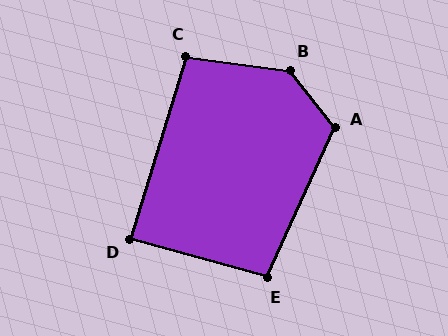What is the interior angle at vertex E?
Approximately 99 degrees (obtuse).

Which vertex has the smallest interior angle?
D, at approximately 89 degrees.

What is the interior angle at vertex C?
Approximately 99 degrees (obtuse).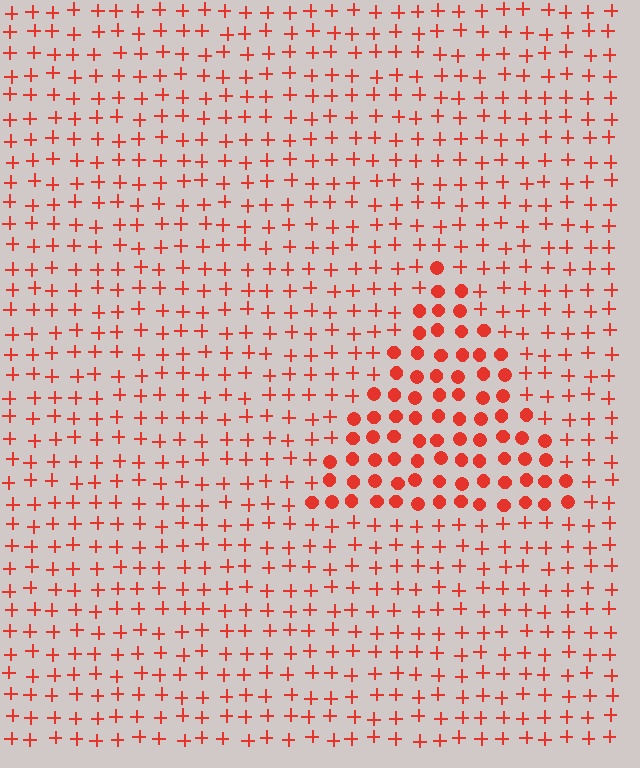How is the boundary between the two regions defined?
The boundary is defined by a change in element shape: circles inside vs. plus signs outside. All elements share the same color and spacing.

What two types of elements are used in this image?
The image uses circles inside the triangle region and plus signs outside it.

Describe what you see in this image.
The image is filled with small red elements arranged in a uniform grid. A triangle-shaped region contains circles, while the surrounding area contains plus signs. The boundary is defined purely by the change in element shape.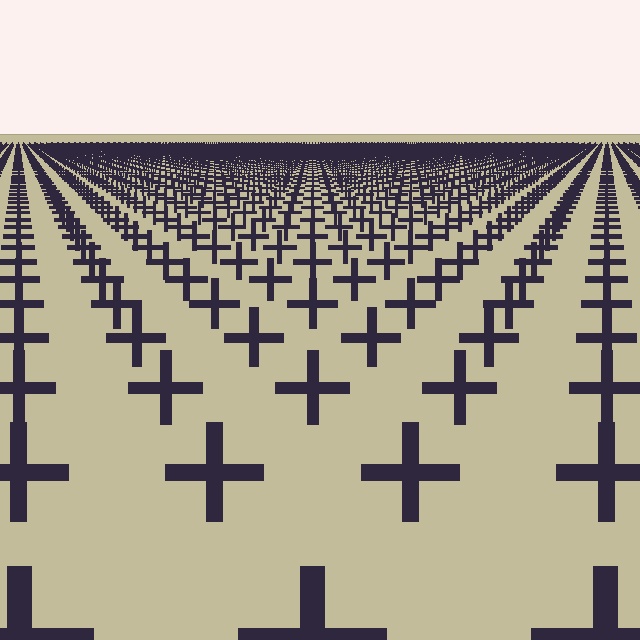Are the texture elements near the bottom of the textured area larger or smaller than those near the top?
Larger. Near the bottom, elements are closer to the viewer and appear at a bigger on-screen size.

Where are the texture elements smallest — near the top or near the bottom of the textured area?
Near the top.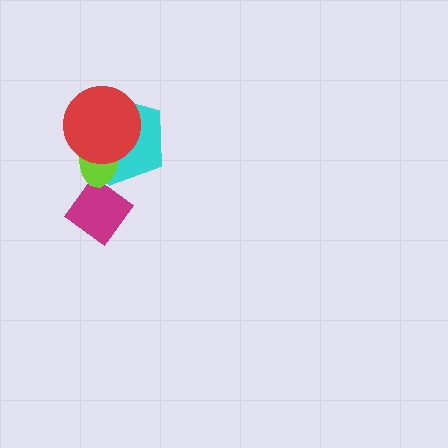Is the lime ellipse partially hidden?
Yes, it is partially covered by another shape.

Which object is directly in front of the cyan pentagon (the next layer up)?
The lime ellipse is directly in front of the cyan pentagon.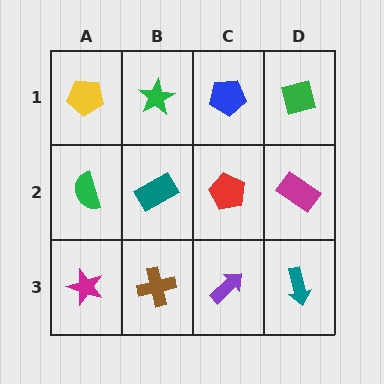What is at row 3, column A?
A magenta star.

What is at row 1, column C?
A blue pentagon.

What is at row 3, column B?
A brown cross.